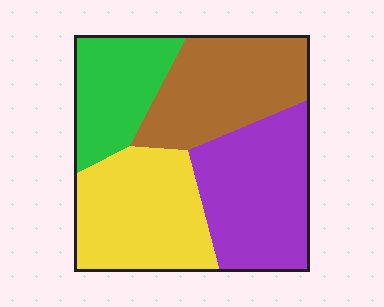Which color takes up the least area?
Green, at roughly 20%.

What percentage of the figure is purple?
Purple takes up about one quarter (1/4) of the figure.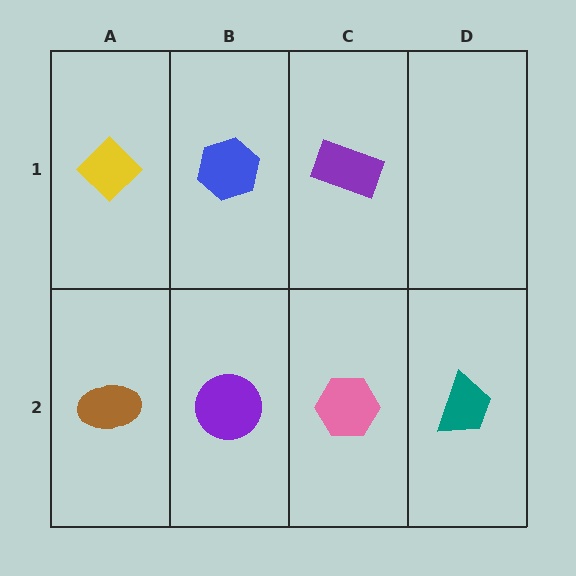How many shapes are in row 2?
4 shapes.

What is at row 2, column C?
A pink hexagon.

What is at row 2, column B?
A purple circle.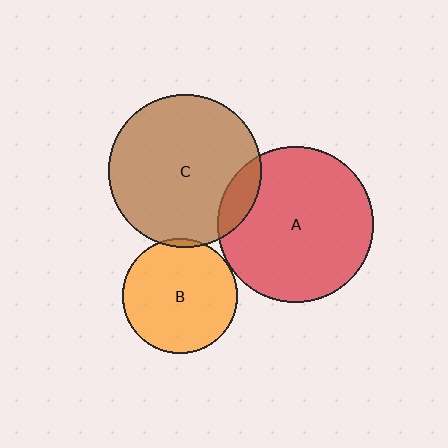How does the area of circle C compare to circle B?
Approximately 1.8 times.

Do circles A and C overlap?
Yes.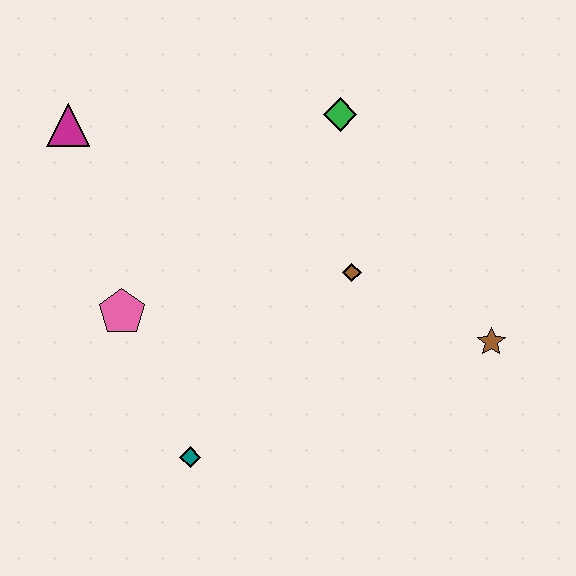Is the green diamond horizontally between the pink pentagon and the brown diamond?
Yes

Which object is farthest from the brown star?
The magenta triangle is farthest from the brown star.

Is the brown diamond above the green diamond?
No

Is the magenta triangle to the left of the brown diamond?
Yes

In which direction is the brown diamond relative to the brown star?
The brown diamond is to the left of the brown star.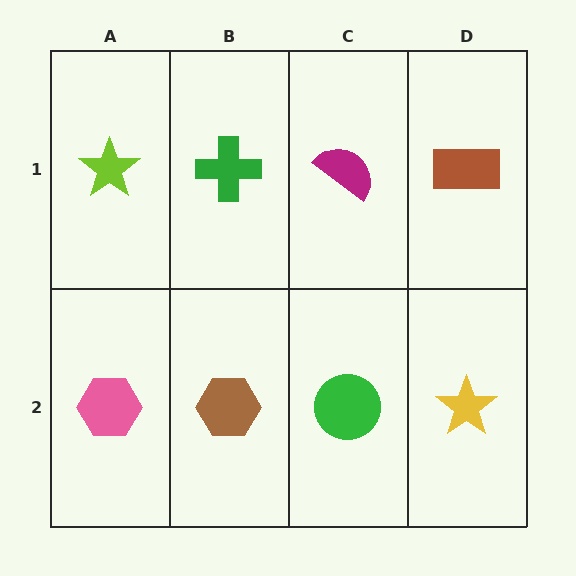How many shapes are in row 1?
4 shapes.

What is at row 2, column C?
A green circle.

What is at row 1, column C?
A magenta semicircle.